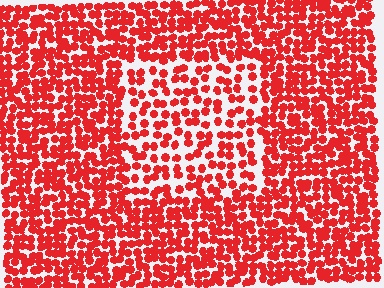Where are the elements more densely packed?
The elements are more densely packed outside the rectangle boundary.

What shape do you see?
I see a rectangle.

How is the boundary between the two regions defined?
The boundary is defined by a change in element density (approximately 1.7x ratio). All elements are the same color, size, and shape.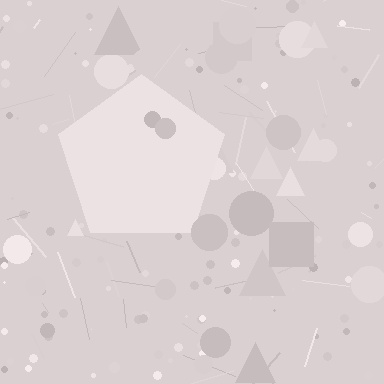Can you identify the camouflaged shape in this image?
The camouflaged shape is a pentagon.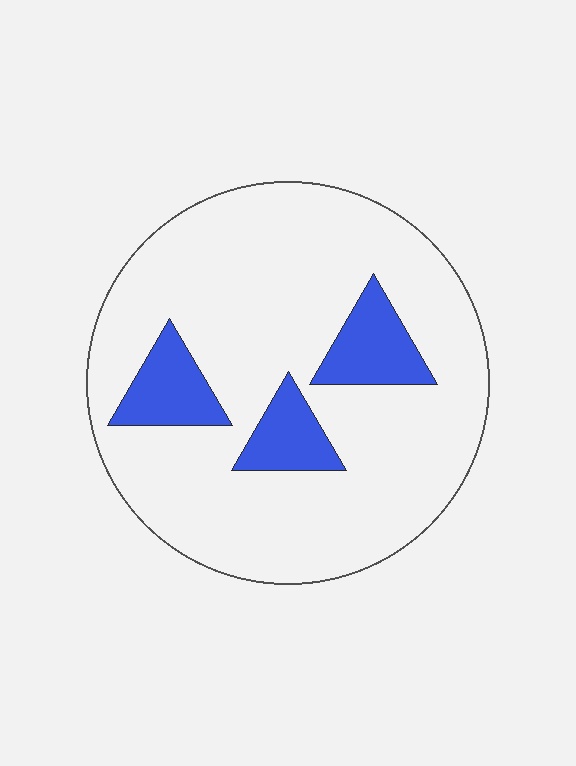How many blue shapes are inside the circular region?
3.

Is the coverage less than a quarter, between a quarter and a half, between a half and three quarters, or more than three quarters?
Less than a quarter.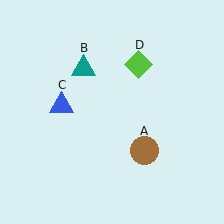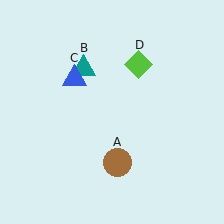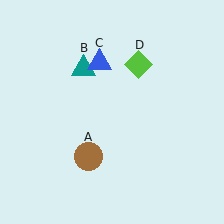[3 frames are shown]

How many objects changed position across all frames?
2 objects changed position: brown circle (object A), blue triangle (object C).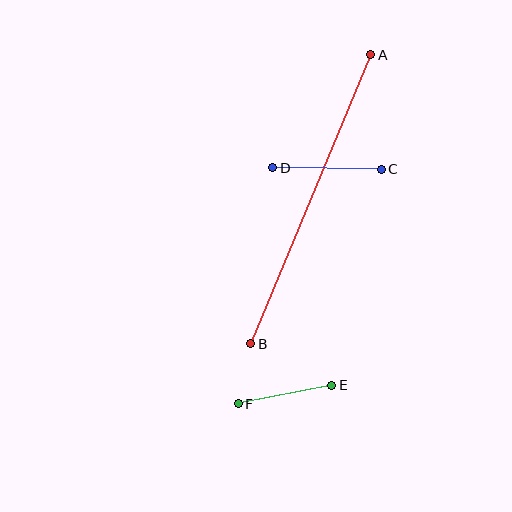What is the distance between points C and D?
The distance is approximately 108 pixels.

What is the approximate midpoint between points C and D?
The midpoint is at approximately (327, 168) pixels.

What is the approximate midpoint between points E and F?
The midpoint is at approximately (285, 395) pixels.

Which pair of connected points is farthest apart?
Points A and B are farthest apart.